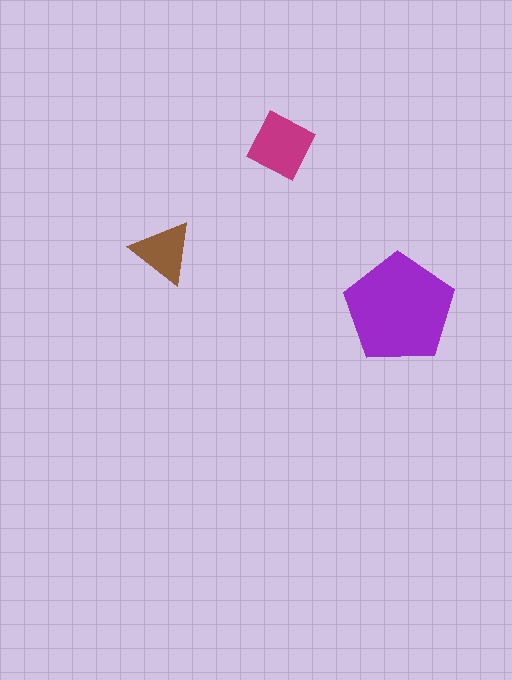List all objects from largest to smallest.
The purple pentagon, the magenta square, the brown triangle.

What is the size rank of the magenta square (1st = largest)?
2nd.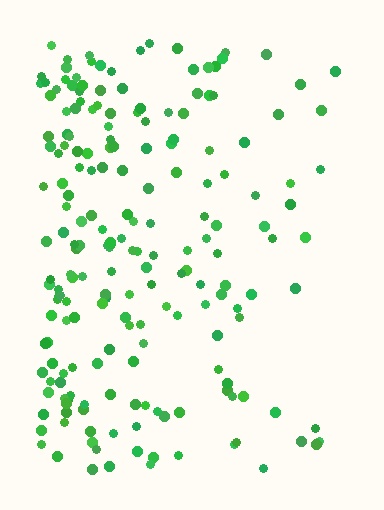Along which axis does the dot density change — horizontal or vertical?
Horizontal.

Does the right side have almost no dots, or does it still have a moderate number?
Still a moderate number, just noticeably fewer than the left.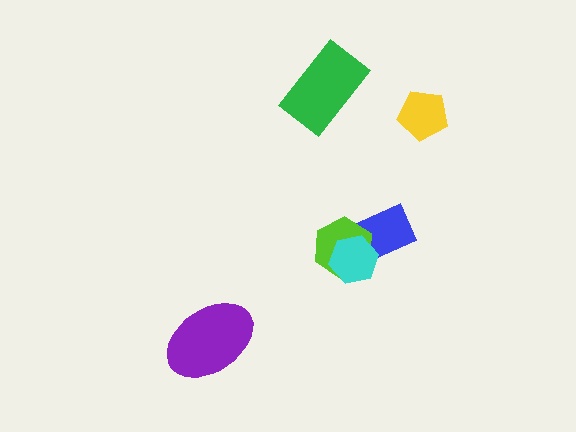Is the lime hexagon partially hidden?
Yes, it is partially covered by another shape.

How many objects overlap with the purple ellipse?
0 objects overlap with the purple ellipse.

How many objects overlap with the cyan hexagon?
2 objects overlap with the cyan hexagon.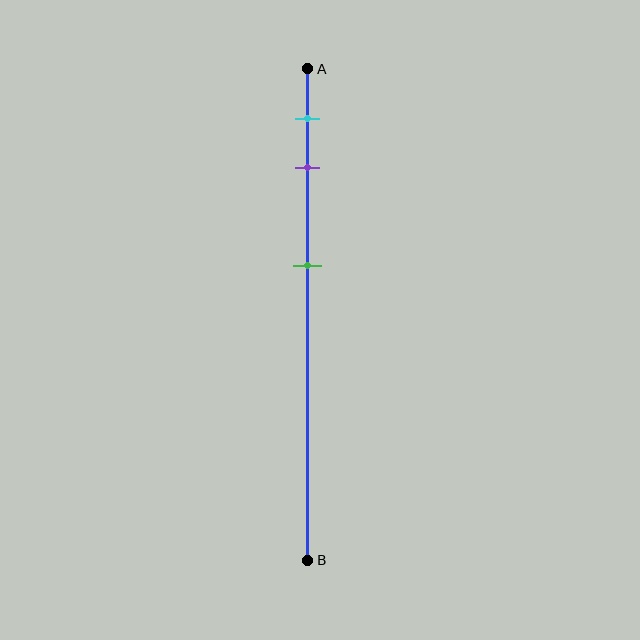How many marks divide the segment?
There are 3 marks dividing the segment.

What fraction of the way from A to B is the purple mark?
The purple mark is approximately 20% (0.2) of the way from A to B.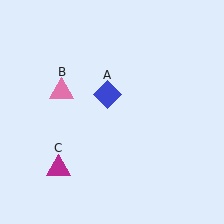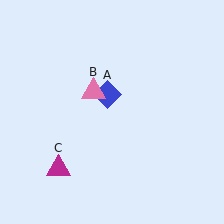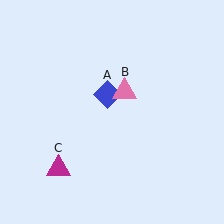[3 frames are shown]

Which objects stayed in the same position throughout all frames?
Blue diamond (object A) and magenta triangle (object C) remained stationary.